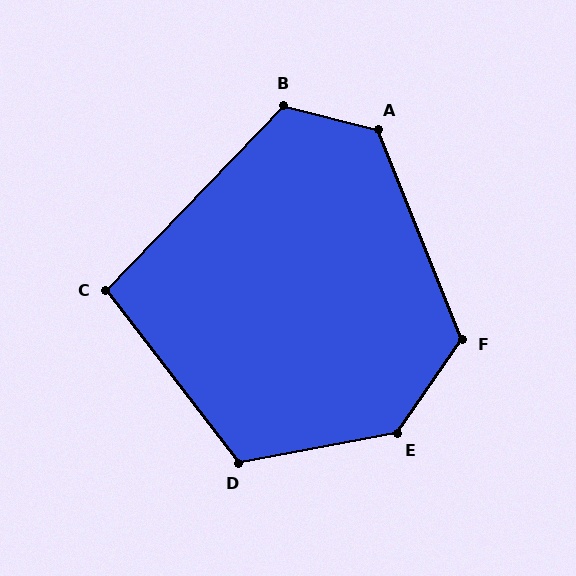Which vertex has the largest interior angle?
E, at approximately 135 degrees.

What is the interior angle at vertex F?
Approximately 123 degrees (obtuse).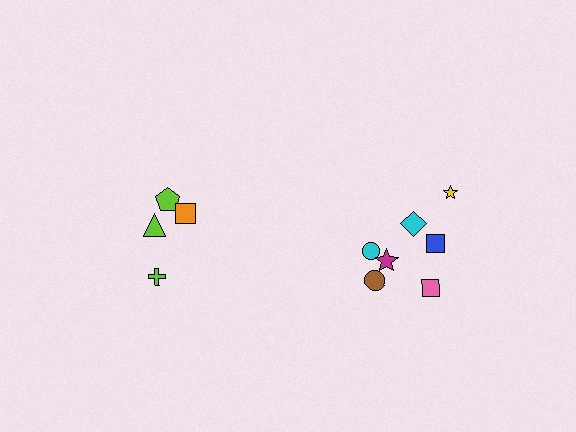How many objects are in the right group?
There are 7 objects.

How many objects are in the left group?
There are 4 objects.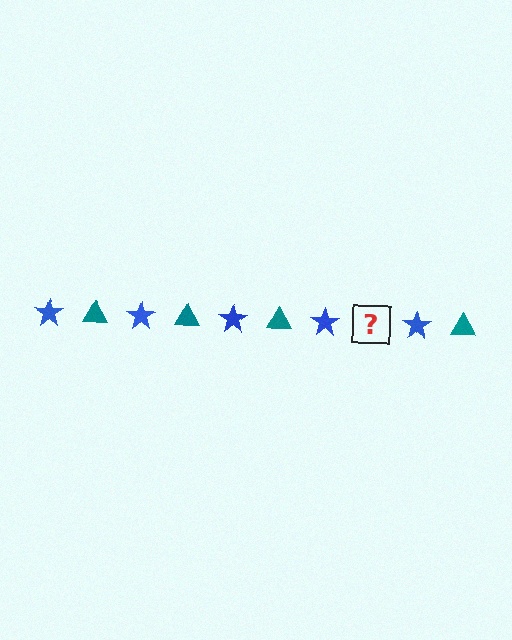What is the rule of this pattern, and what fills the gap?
The rule is that the pattern alternates between blue star and teal triangle. The gap should be filled with a teal triangle.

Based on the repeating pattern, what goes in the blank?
The blank should be a teal triangle.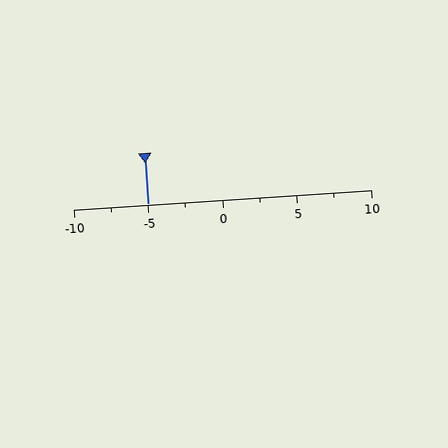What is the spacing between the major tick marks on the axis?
The major ticks are spaced 5 apart.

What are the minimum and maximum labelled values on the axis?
The axis runs from -10 to 10.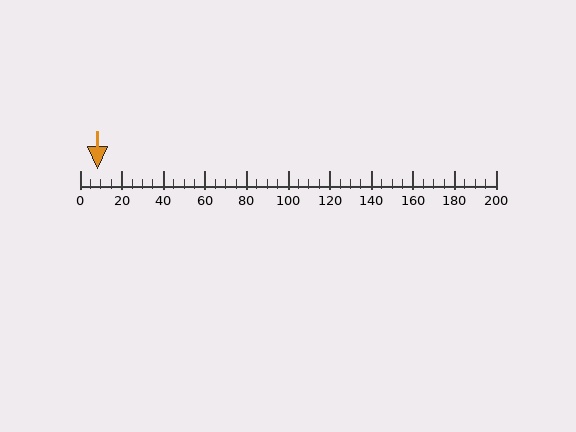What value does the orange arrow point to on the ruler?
The orange arrow points to approximately 8.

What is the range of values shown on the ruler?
The ruler shows values from 0 to 200.